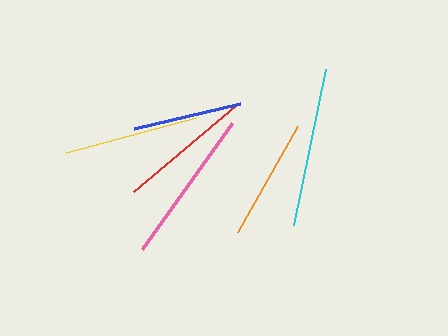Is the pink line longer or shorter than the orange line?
The pink line is longer than the orange line.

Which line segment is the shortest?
The blue line is the shortest at approximately 109 pixels.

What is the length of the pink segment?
The pink segment is approximately 155 pixels long.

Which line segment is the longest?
The cyan line is the longest at approximately 160 pixels.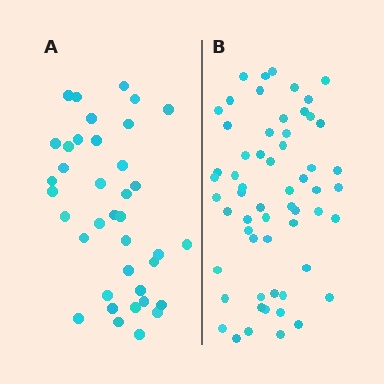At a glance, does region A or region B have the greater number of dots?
Region B (the right region) has more dots.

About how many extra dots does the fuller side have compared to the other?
Region B has approximately 20 more dots than region A.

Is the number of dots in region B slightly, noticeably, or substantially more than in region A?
Region B has substantially more. The ratio is roughly 1.6 to 1.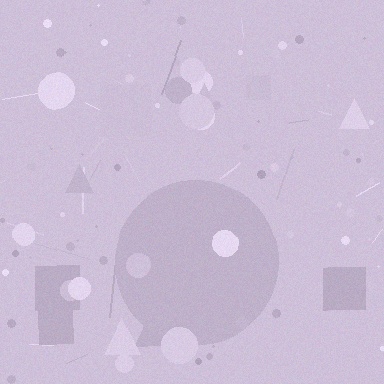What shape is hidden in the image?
A circle is hidden in the image.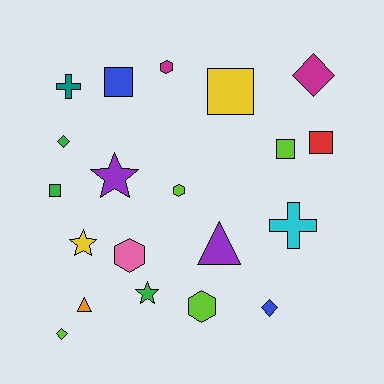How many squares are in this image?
There are 5 squares.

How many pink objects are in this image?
There is 1 pink object.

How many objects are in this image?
There are 20 objects.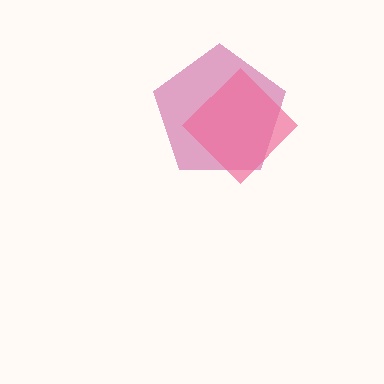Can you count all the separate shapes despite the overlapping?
Yes, there are 2 separate shapes.